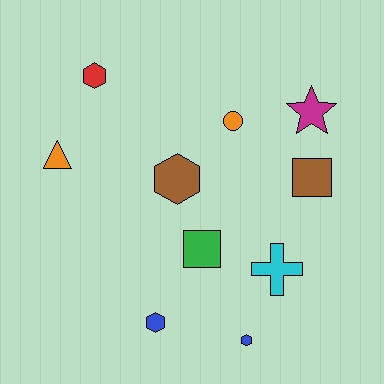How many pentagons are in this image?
There are no pentagons.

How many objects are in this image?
There are 10 objects.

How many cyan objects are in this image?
There is 1 cyan object.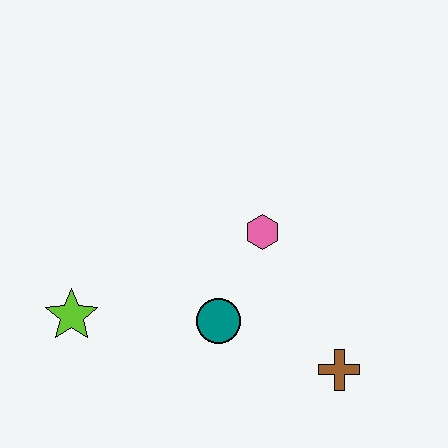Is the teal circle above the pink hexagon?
No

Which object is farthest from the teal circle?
The lime star is farthest from the teal circle.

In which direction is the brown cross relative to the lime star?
The brown cross is to the right of the lime star.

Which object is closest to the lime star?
The teal circle is closest to the lime star.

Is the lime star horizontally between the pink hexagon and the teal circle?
No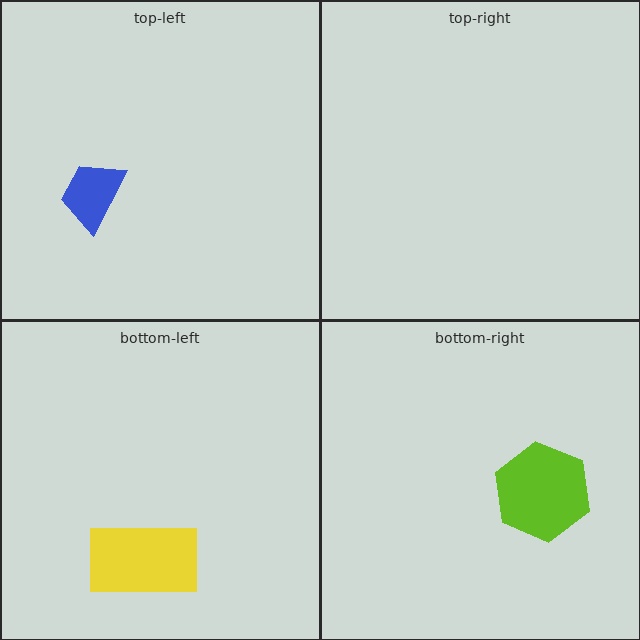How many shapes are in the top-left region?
1.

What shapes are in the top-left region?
The blue trapezoid.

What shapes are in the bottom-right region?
The lime hexagon.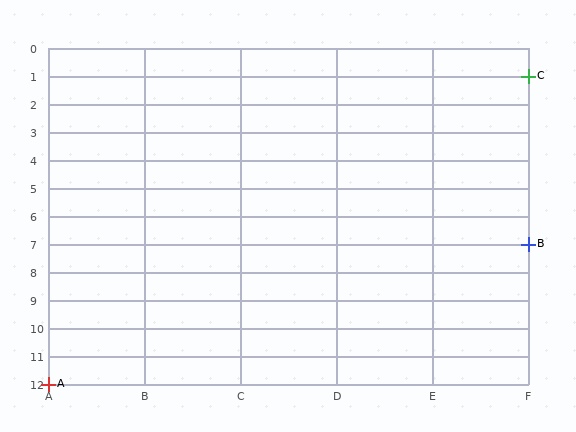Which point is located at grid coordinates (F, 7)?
Point B is at (F, 7).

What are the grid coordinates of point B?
Point B is at grid coordinates (F, 7).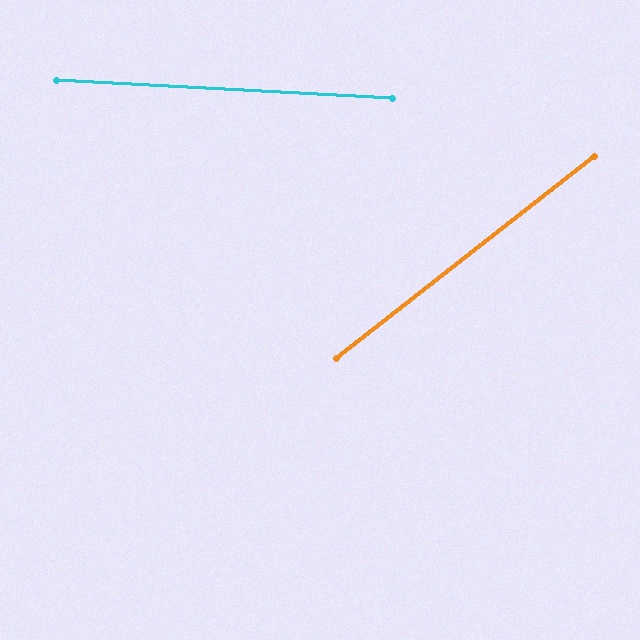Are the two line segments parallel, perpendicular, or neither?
Neither parallel nor perpendicular — they differ by about 41°.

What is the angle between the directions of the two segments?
Approximately 41 degrees.